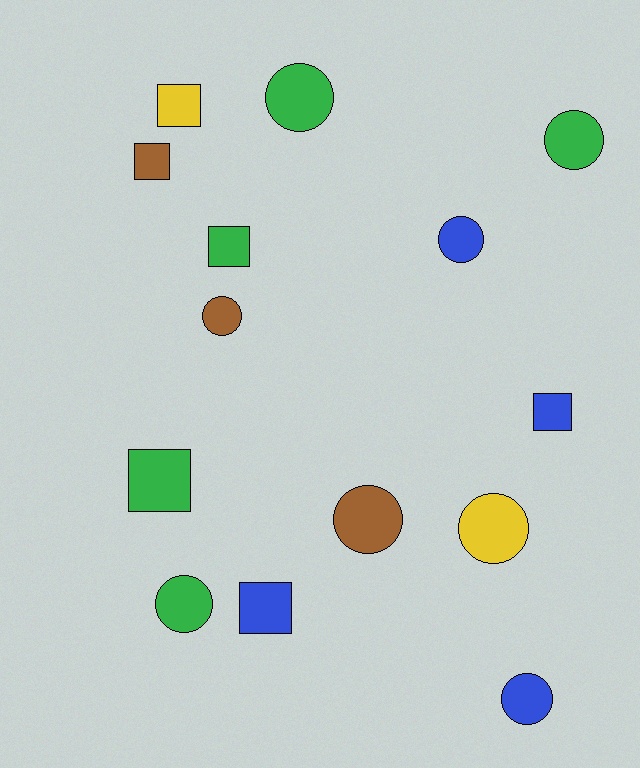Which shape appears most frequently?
Circle, with 8 objects.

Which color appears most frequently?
Green, with 5 objects.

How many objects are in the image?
There are 14 objects.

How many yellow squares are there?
There is 1 yellow square.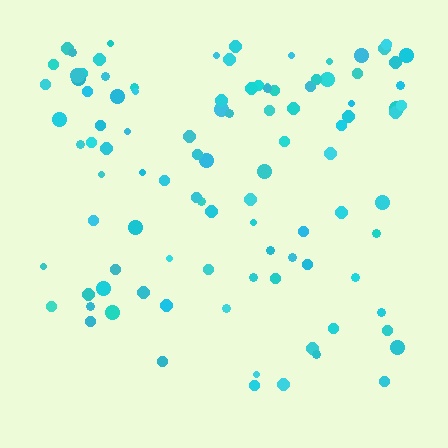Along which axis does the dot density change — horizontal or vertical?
Vertical.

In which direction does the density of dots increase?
From bottom to top, with the top side densest.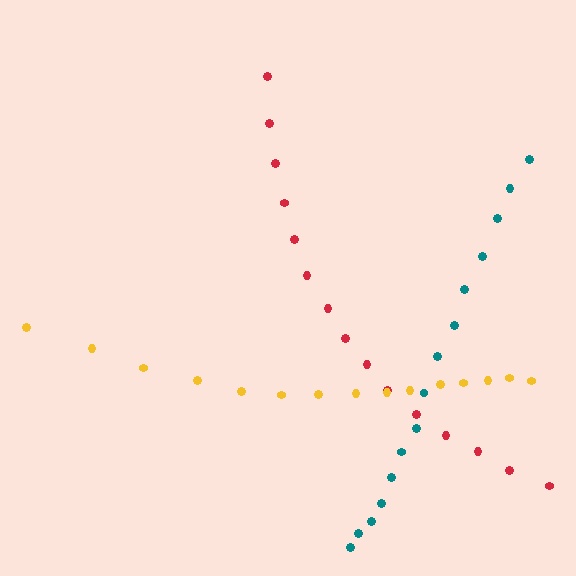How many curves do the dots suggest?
There are 3 distinct paths.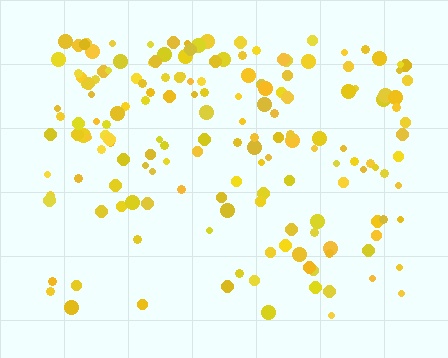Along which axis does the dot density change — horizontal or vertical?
Vertical.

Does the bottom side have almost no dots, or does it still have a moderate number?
Still a moderate number, just noticeably fewer than the top.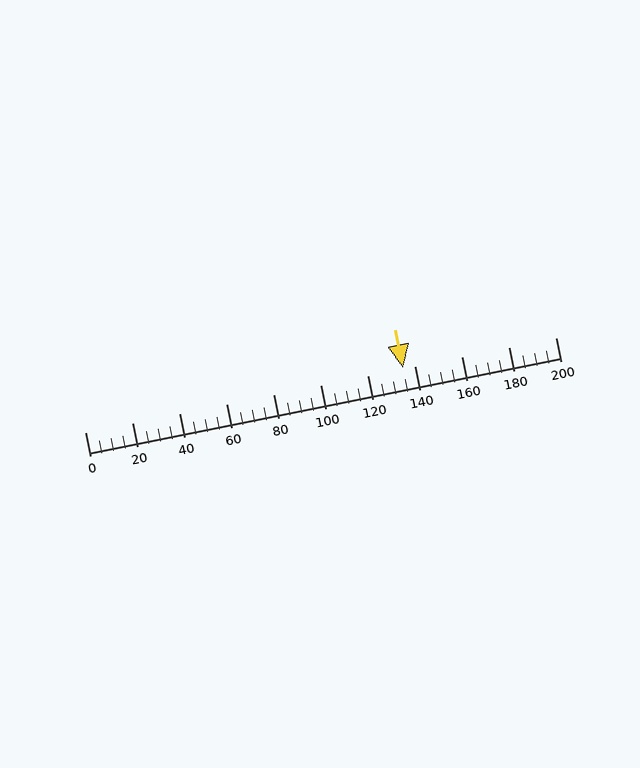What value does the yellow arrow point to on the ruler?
The yellow arrow points to approximately 135.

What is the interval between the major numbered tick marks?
The major tick marks are spaced 20 units apart.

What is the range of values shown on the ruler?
The ruler shows values from 0 to 200.